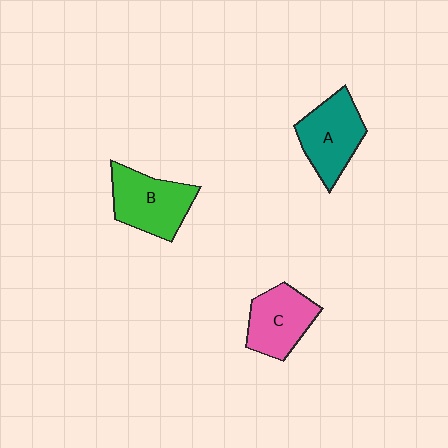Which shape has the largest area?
Shape B (green).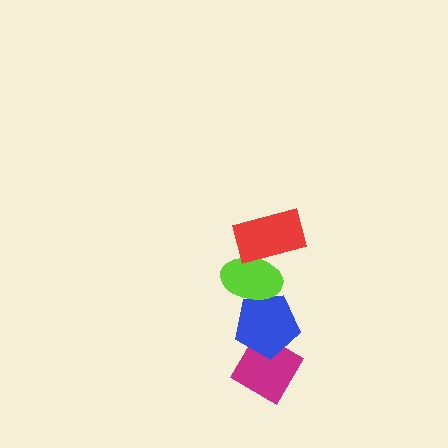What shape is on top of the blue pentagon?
The lime ellipse is on top of the blue pentagon.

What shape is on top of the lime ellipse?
The red rectangle is on top of the lime ellipse.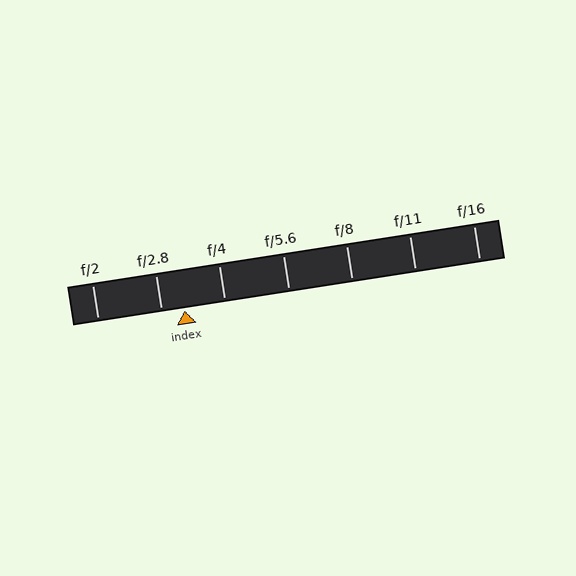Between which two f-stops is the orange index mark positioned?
The index mark is between f/2.8 and f/4.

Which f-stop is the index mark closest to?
The index mark is closest to f/2.8.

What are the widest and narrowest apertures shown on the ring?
The widest aperture shown is f/2 and the narrowest is f/16.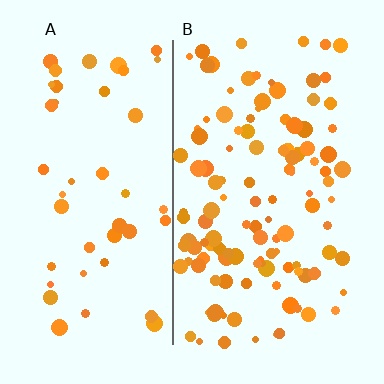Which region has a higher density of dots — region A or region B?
B (the right).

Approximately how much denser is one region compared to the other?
Approximately 2.7× — region B over region A.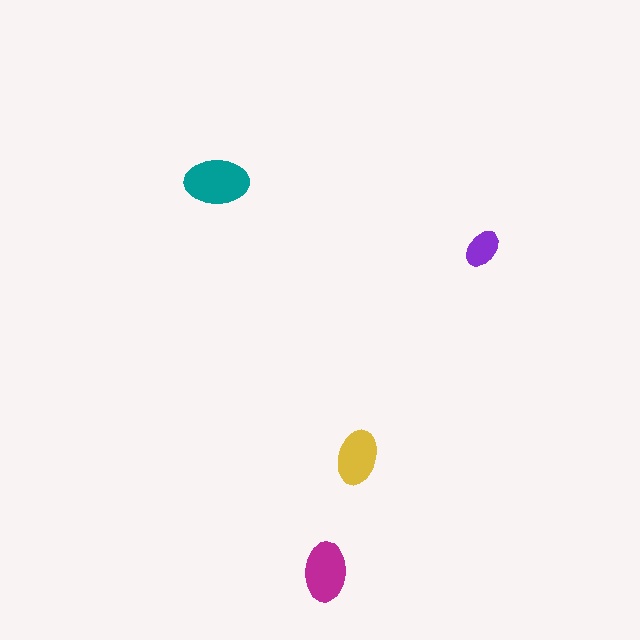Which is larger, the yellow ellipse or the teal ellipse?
The teal one.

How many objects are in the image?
There are 4 objects in the image.